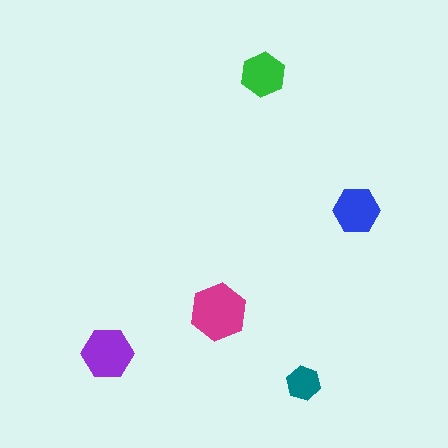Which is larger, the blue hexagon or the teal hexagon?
The blue one.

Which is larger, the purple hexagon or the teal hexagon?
The purple one.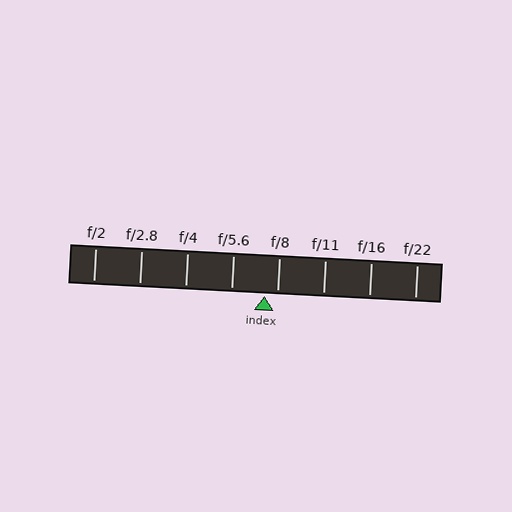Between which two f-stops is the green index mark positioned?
The index mark is between f/5.6 and f/8.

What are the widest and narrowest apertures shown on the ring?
The widest aperture shown is f/2 and the narrowest is f/22.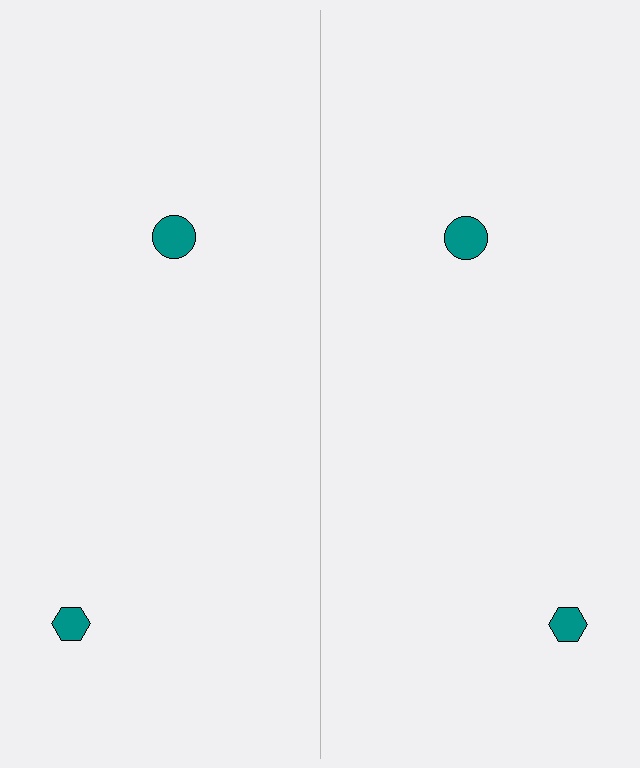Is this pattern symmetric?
Yes, this pattern has bilateral (reflection) symmetry.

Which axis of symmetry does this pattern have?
The pattern has a vertical axis of symmetry running through the center of the image.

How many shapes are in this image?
There are 4 shapes in this image.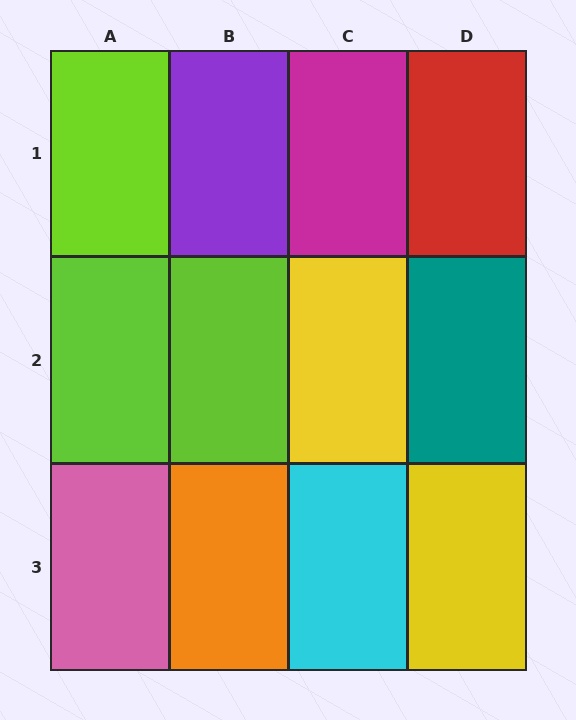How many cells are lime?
3 cells are lime.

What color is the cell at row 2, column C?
Yellow.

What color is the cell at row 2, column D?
Teal.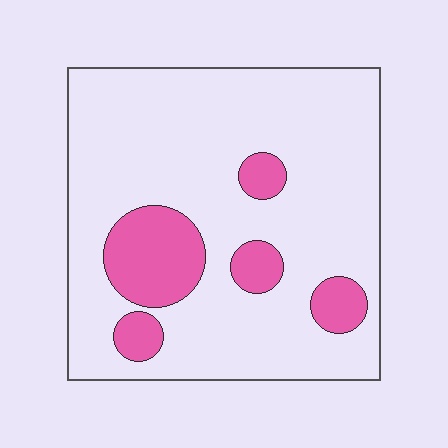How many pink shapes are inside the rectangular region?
5.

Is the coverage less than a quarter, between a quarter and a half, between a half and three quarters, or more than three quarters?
Less than a quarter.